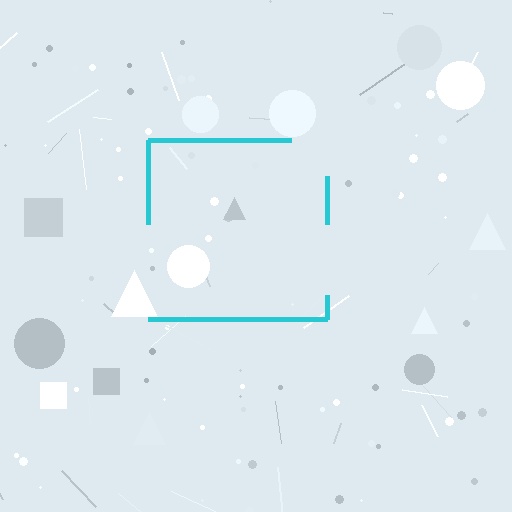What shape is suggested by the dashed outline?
The dashed outline suggests a square.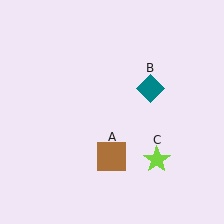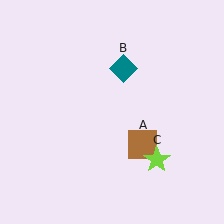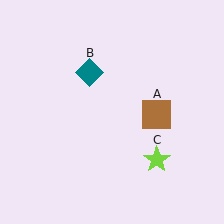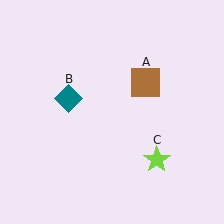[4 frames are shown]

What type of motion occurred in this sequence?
The brown square (object A), teal diamond (object B) rotated counterclockwise around the center of the scene.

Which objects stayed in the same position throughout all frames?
Lime star (object C) remained stationary.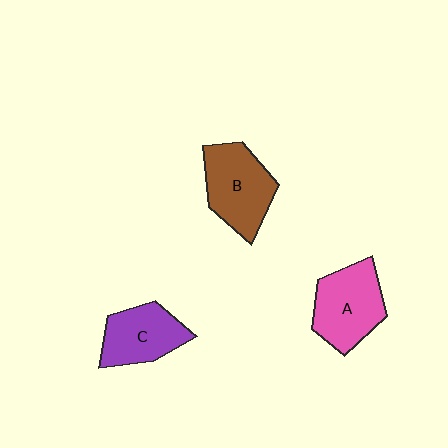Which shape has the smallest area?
Shape C (purple).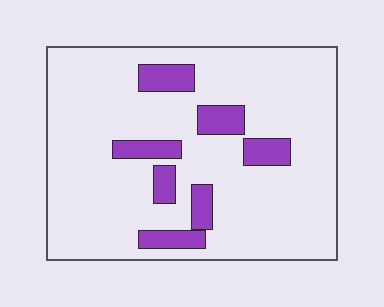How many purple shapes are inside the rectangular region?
7.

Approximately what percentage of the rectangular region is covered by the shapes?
Approximately 15%.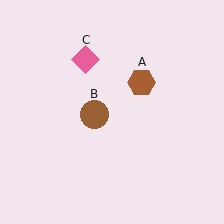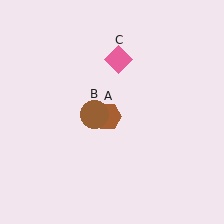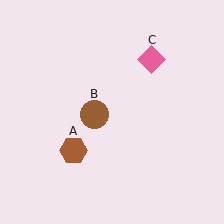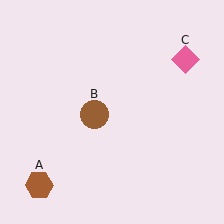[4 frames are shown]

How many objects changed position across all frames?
2 objects changed position: brown hexagon (object A), pink diamond (object C).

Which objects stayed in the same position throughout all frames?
Brown circle (object B) remained stationary.